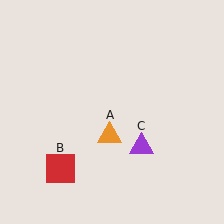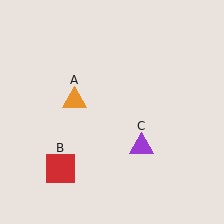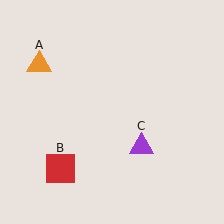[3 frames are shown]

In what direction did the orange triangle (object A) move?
The orange triangle (object A) moved up and to the left.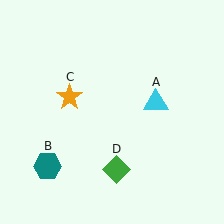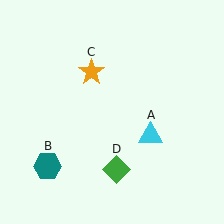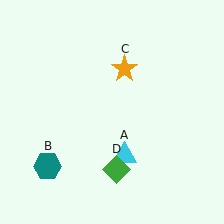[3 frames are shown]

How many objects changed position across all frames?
2 objects changed position: cyan triangle (object A), orange star (object C).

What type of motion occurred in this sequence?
The cyan triangle (object A), orange star (object C) rotated clockwise around the center of the scene.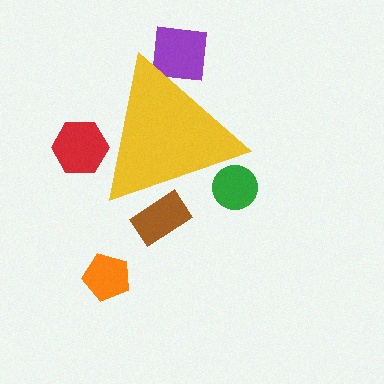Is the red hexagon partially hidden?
Yes, the red hexagon is partially hidden behind the yellow triangle.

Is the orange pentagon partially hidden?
No, the orange pentagon is fully visible.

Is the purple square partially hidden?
Yes, the purple square is partially hidden behind the yellow triangle.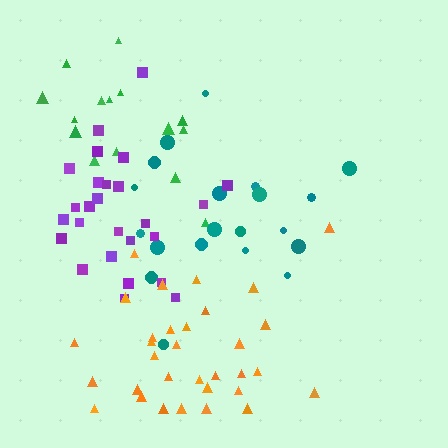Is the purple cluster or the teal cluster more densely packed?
Purple.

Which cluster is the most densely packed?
Orange.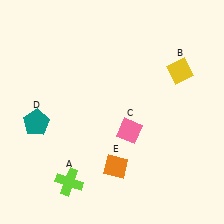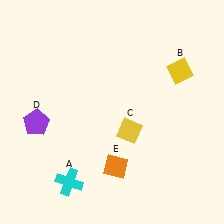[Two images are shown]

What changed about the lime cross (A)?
In Image 1, A is lime. In Image 2, it changed to cyan.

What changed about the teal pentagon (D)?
In Image 1, D is teal. In Image 2, it changed to purple.